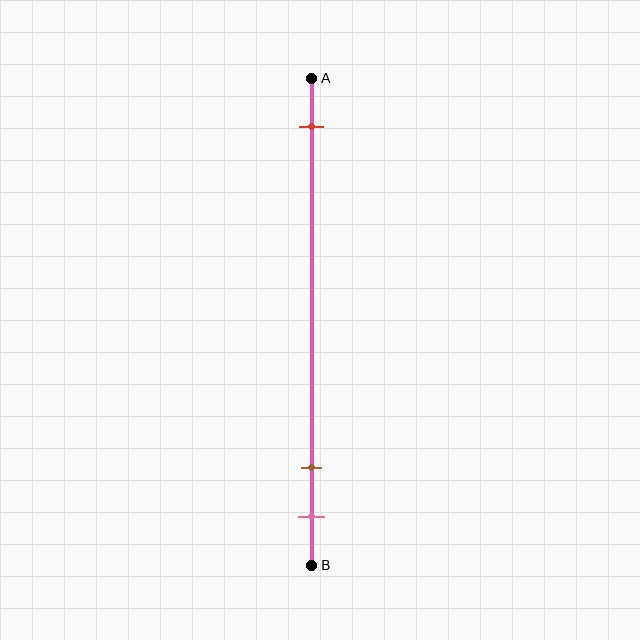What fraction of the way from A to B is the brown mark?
The brown mark is approximately 80% (0.8) of the way from A to B.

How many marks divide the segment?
There are 3 marks dividing the segment.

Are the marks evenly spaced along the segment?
No, the marks are not evenly spaced.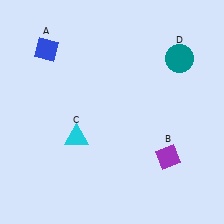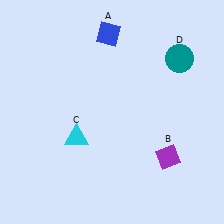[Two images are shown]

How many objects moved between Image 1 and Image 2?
1 object moved between the two images.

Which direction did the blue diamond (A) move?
The blue diamond (A) moved right.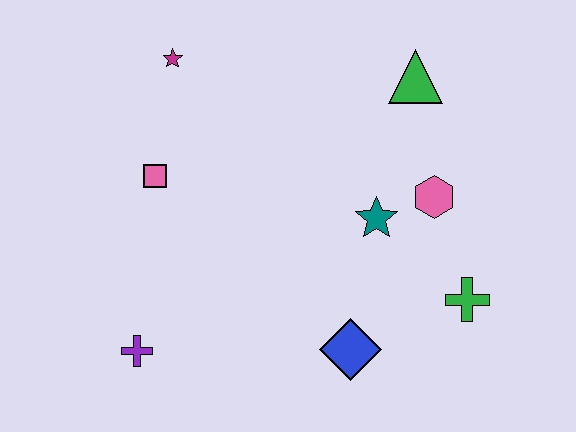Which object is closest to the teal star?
The pink hexagon is closest to the teal star.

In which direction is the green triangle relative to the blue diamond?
The green triangle is above the blue diamond.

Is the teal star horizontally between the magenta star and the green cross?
Yes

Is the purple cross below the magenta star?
Yes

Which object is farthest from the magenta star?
The green cross is farthest from the magenta star.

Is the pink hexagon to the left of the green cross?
Yes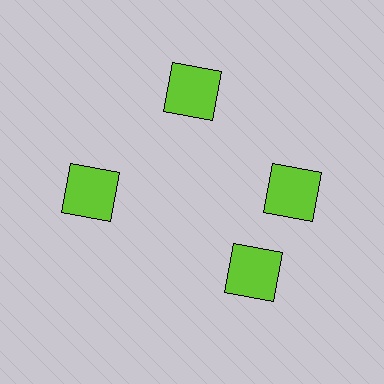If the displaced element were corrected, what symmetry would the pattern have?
It would have 4-fold rotational symmetry — the pattern would map onto itself every 90 degrees.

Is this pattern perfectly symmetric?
No. The 4 lime squares are arranged in a ring, but one element near the 6 o'clock position is rotated out of alignment along the ring, breaking the 4-fold rotational symmetry.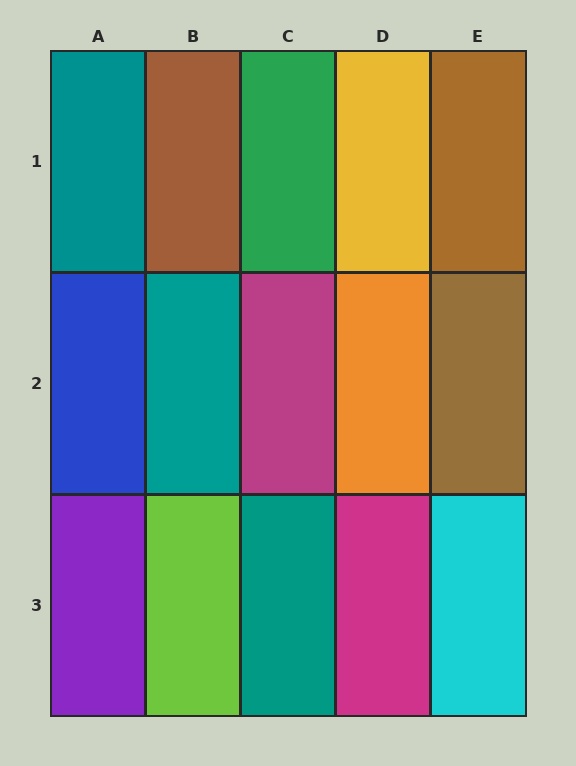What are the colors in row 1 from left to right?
Teal, brown, green, yellow, brown.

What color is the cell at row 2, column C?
Magenta.